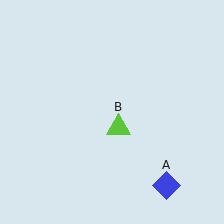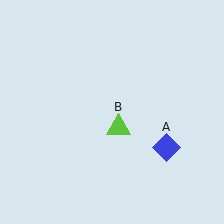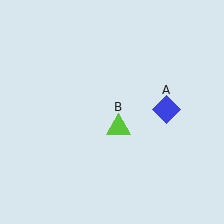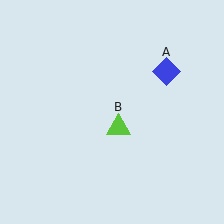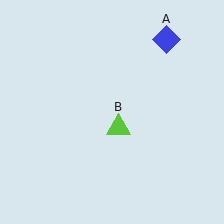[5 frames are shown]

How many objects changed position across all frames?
1 object changed position: blue diamond (object A).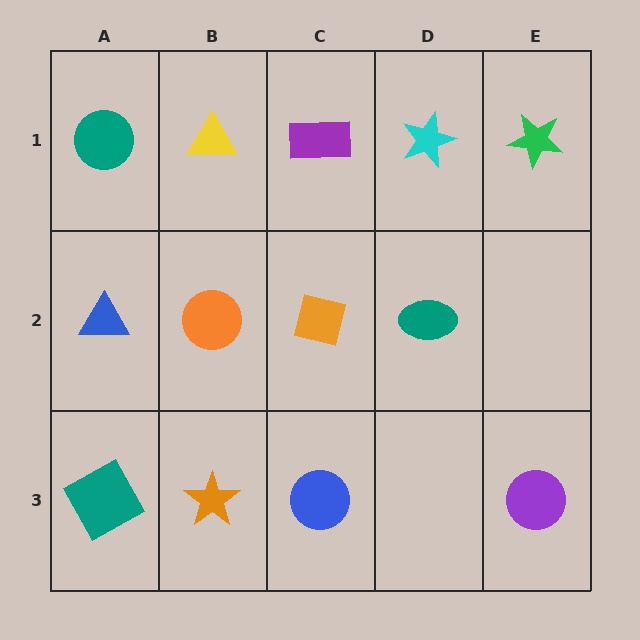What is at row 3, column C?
A blue circle.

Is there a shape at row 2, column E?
No, that cell is empty.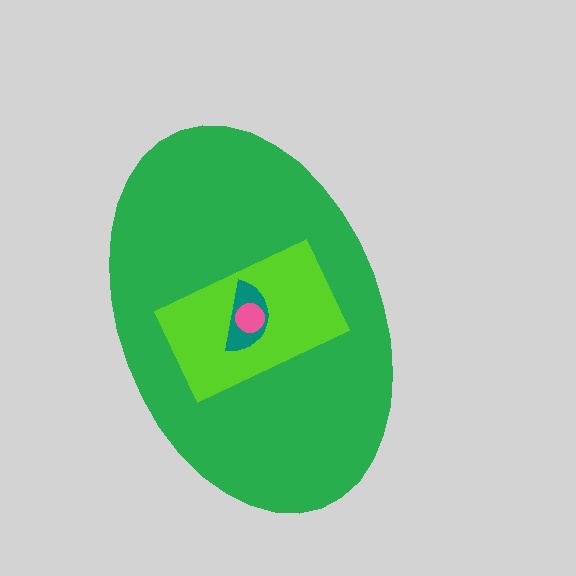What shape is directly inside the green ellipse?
The lime rectangle.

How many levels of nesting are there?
4.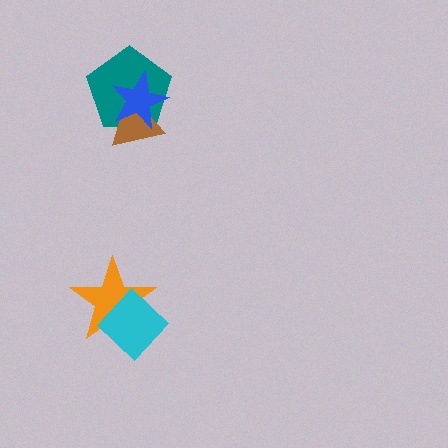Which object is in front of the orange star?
The cyan diamond is in front of the orange star.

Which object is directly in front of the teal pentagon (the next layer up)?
The brown triangle is directly in front of the teal pentagon.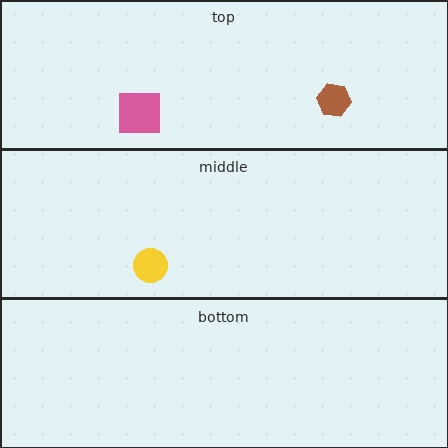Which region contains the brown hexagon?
The top region.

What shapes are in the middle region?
The yellow circle.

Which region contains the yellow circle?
The middle region.